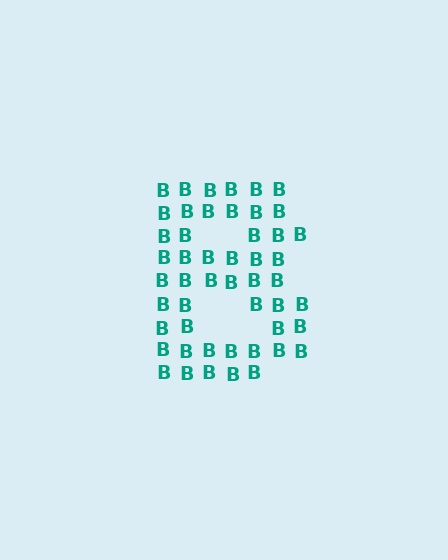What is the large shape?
The large shape is the letter B.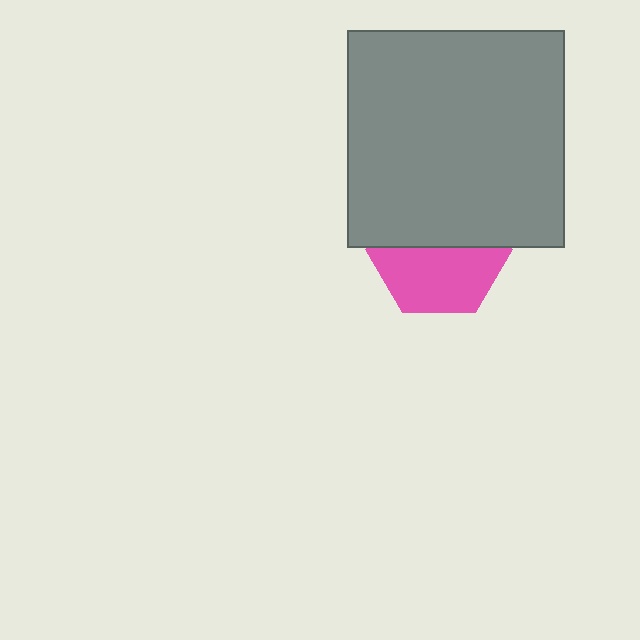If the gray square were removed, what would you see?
You would see the complete pink hexagon.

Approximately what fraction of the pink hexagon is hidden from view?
Roughly 48% of the pink hexagon is hidden behind the gray square.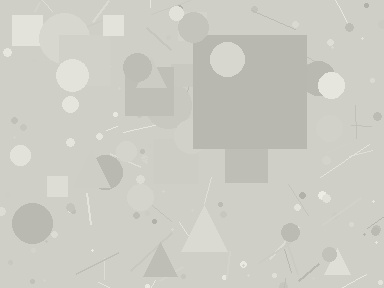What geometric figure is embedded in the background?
A square is embedded in the background.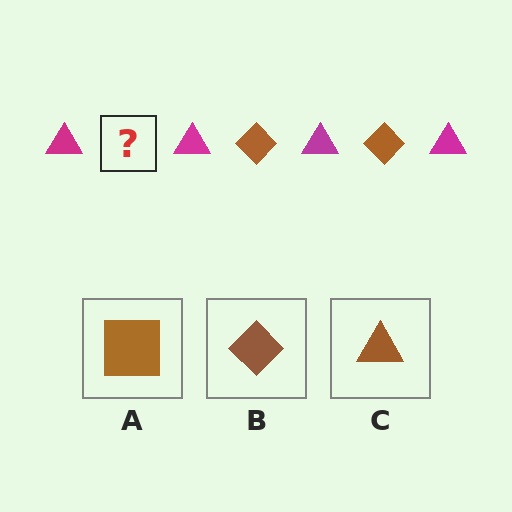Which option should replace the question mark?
Option B.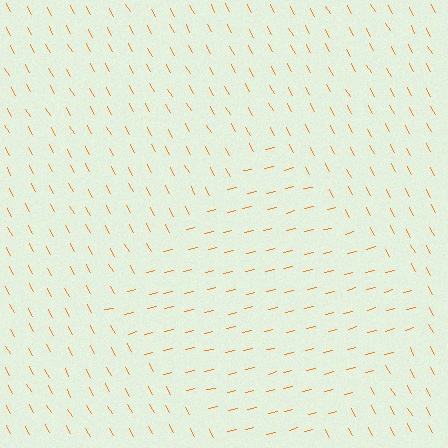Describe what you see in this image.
The image is filled with small orange line segments. A diamond region in the image has lines oriented differently from the surrounding lines, creating a visible texture boundary.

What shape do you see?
I see a diamond.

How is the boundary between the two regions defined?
The boundary is defined purely by a change in line orientation (approximately 75 degrees difference). All lines are the same color and thickness.